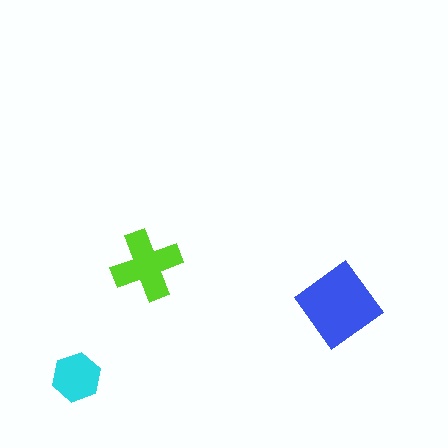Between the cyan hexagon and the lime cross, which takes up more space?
The lime cross.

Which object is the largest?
The blue diamond.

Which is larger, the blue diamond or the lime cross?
The blue diamond.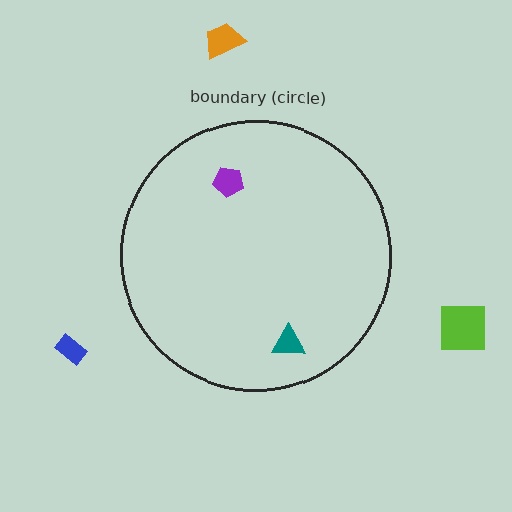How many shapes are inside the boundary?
2 inside, 3 outside.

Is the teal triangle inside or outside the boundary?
Inside.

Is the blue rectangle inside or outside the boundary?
Outside.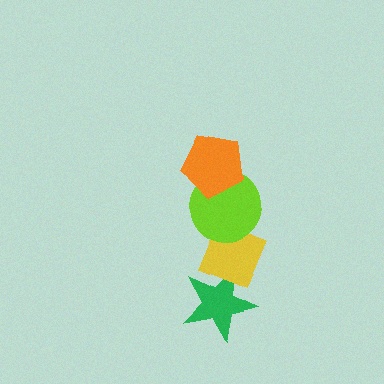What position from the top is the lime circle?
The lime circle is 2nd from the top.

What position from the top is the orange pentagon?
The orange pentagon is 1st from the top.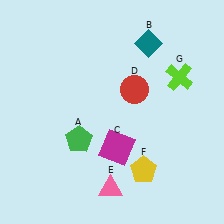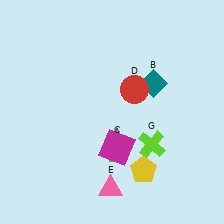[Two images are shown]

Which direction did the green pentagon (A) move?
The green pentagon (A) moved right.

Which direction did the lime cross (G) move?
The lime cross (G) moved down.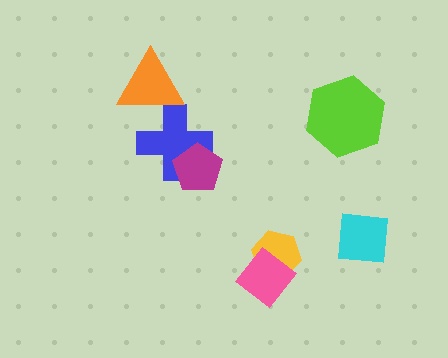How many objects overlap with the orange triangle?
1 object overlaps with the orange triangle.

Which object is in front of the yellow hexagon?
The pink diamond is in front of the yellow hexagon.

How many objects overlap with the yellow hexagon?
1 object overlaps with the yellow hexagon.